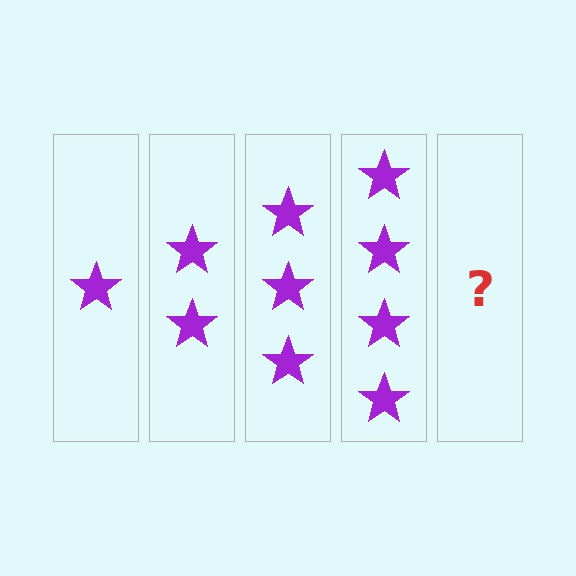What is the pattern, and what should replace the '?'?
The pattern is that each step adds one more star. The '?' should be 5 stars.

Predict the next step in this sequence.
The next step is 5 stars.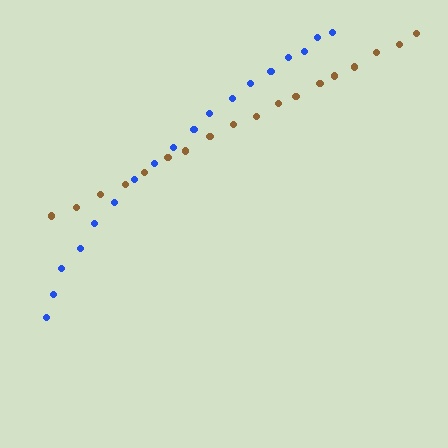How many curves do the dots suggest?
There are 2 distinct paths.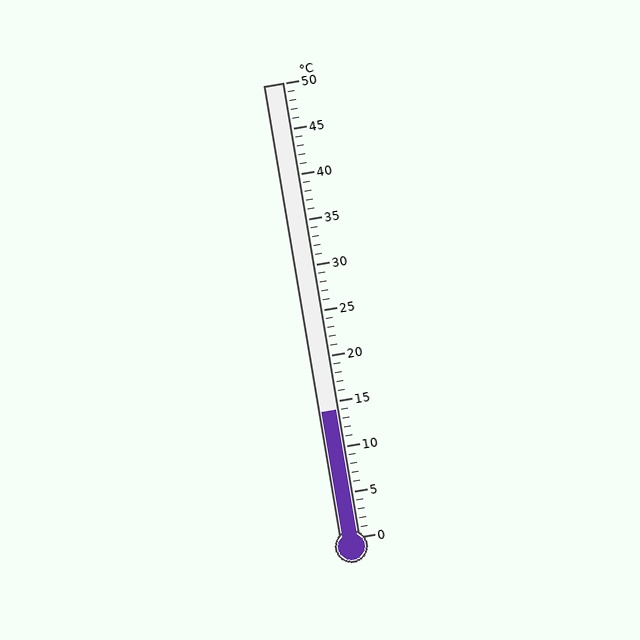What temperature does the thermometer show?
The thermometer shows approximately 14°C.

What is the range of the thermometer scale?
The thermometer scale ranges from 0°C to 50°C.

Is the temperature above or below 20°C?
The temperature is below 20°C.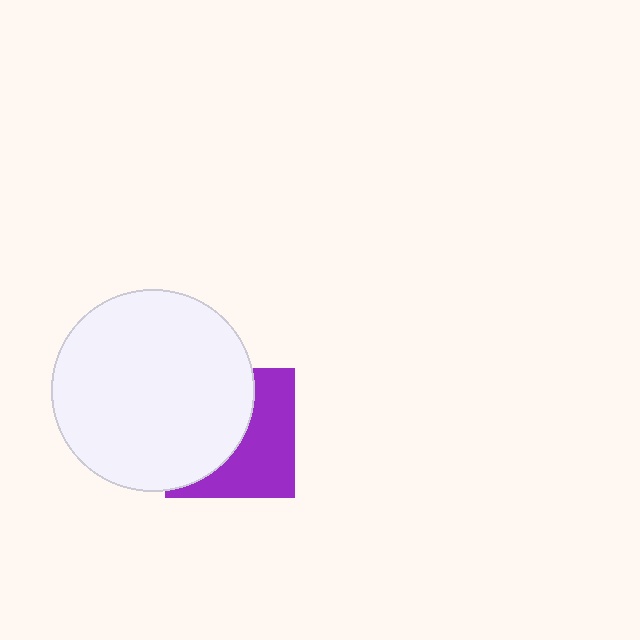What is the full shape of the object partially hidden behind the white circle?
The partially hidden object is a purple square.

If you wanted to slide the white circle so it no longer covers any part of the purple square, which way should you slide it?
Slide it left — that is the most direct way to separate the two shapes.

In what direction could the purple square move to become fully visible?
The purple square could move right. That would shift it out from behind the white circle entirely.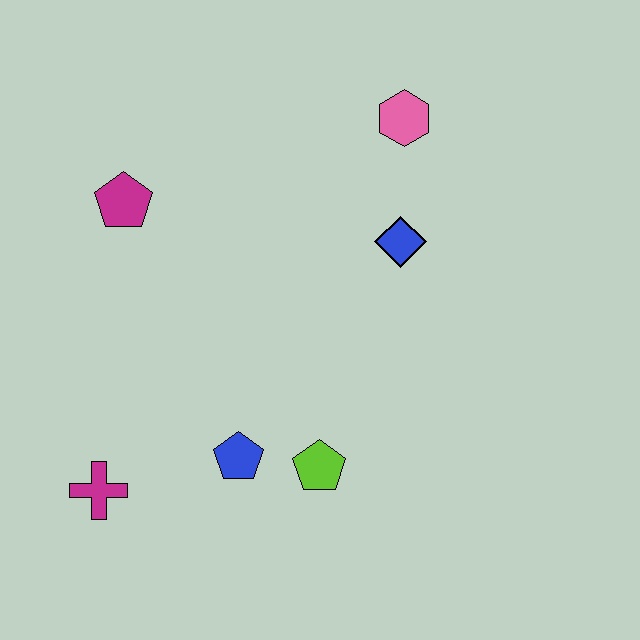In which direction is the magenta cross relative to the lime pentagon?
The magenta cross is to the left of the lime pentagon.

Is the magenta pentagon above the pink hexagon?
No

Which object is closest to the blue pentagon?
The lime pentagon is closest to the blue pentagon.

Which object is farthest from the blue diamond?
The magenta cross is farthest from the blue diamond.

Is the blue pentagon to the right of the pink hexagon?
No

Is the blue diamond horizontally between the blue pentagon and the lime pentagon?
No